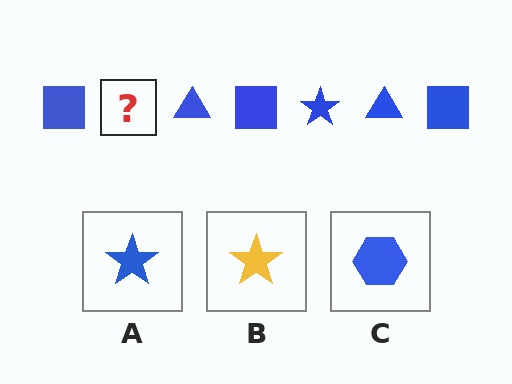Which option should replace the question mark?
Option A.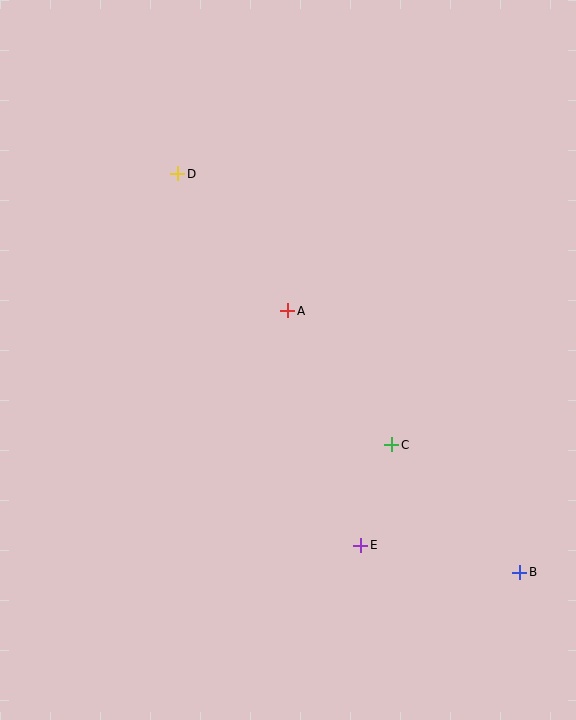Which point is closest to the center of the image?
Point A at (287, 311) is closest to the center.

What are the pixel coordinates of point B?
Point B is at (520, 572).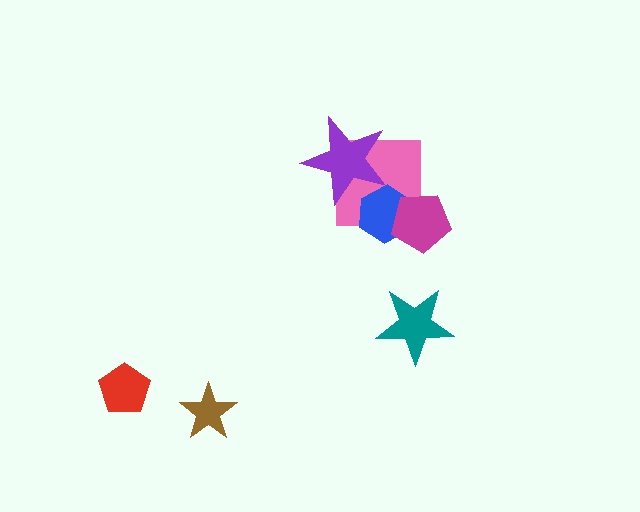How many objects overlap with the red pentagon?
0 objects overlap with the red pentagon.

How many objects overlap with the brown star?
0 objects overlap with the brown star.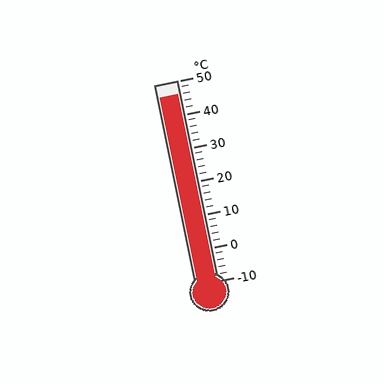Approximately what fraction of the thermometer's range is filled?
The thermometer is filled to approximately 95% of its range.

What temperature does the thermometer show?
The thermometer shows approximately 46°C.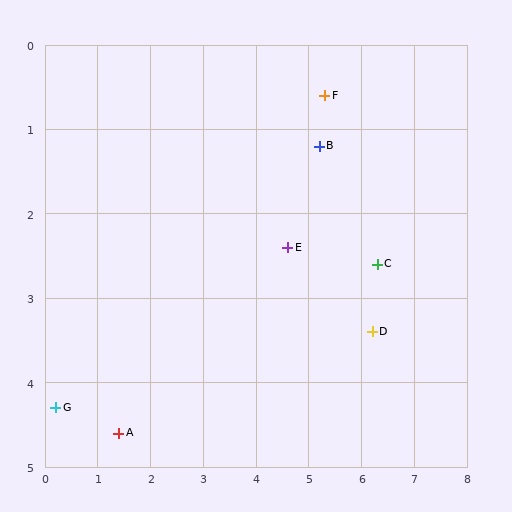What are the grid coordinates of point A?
Point A is at approximately (1.4, 4.6).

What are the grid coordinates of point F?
Point F is at approximately (5.3, 0.6).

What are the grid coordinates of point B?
Point B is at approximately (5.2, 1.2).